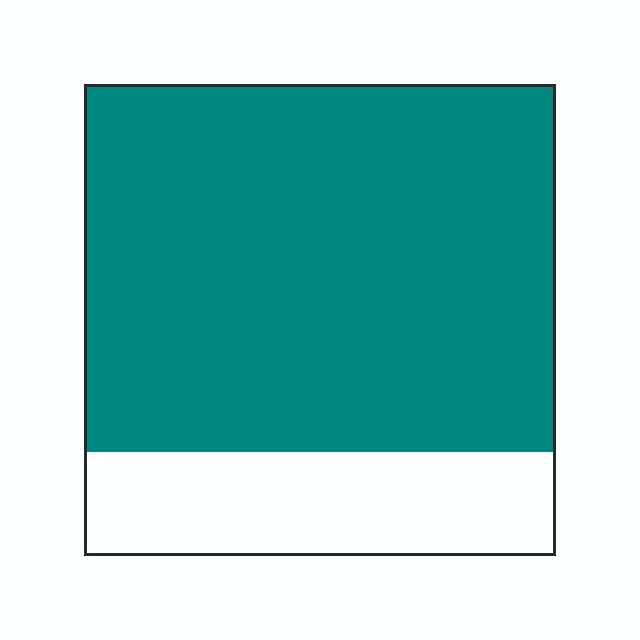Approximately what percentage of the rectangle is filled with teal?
Approximately 80%.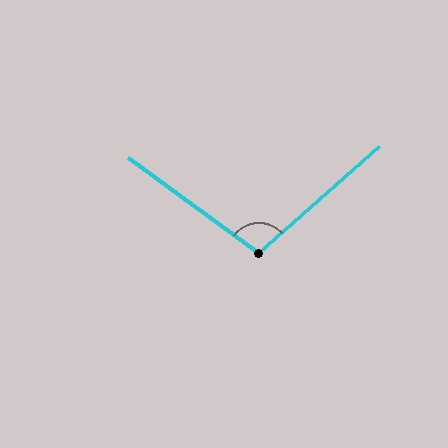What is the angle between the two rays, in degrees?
Approximately 102 degrees.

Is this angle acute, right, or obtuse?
It is obtuse.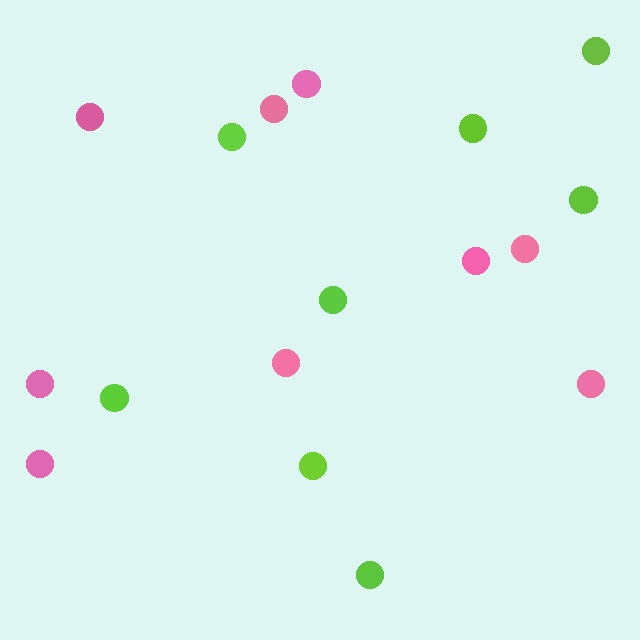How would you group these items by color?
There are 2 groups: one group of pink circles (9) and one group of lime circles (8).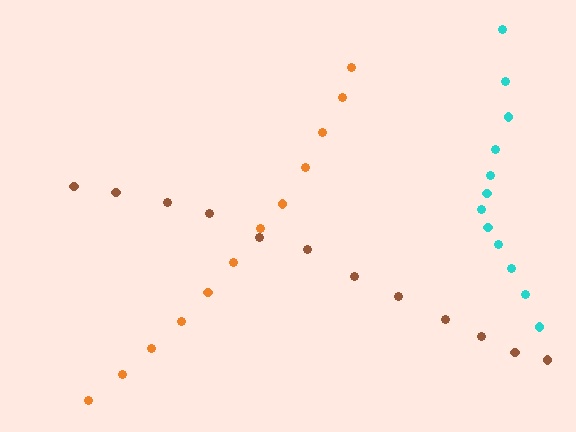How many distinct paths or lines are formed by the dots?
There are 3 distinct paths.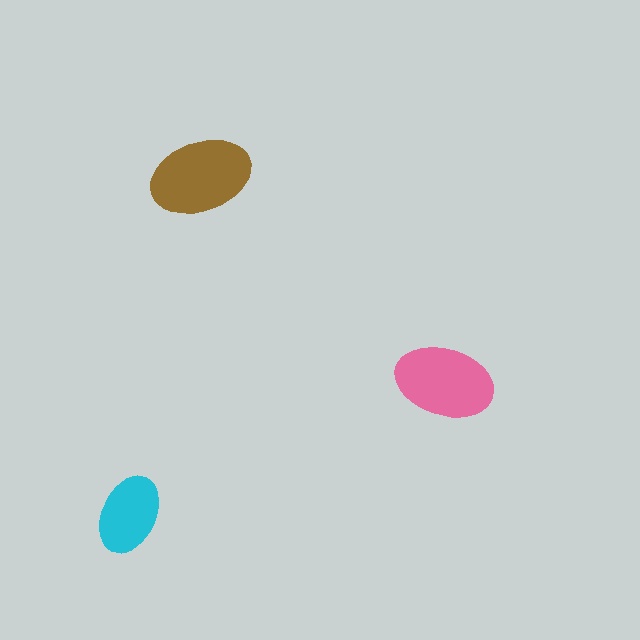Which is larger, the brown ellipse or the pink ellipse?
The brown one.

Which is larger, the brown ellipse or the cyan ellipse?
The brown one.